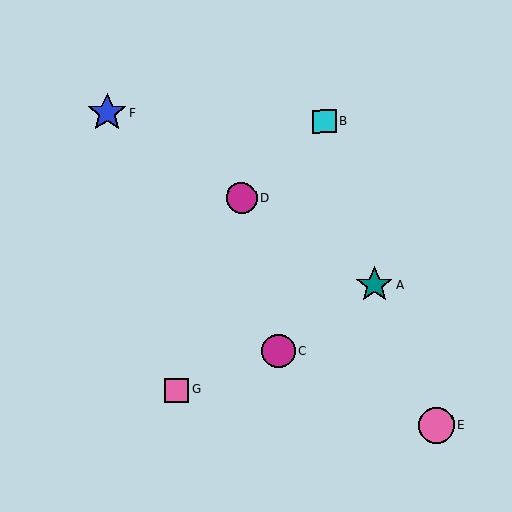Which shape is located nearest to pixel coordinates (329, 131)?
The cyan square (labeled B) at (325, 121) is nearest to that location.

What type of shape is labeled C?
Shape C is a magenta circle.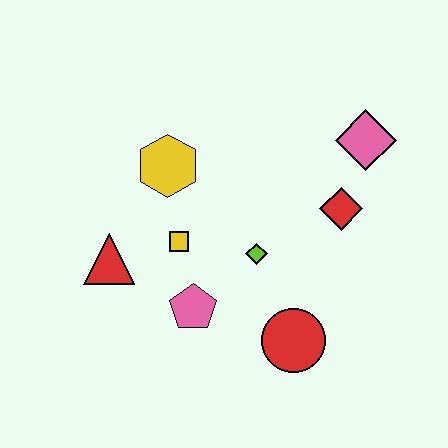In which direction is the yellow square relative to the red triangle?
The yellow square is to the right of the red triangle.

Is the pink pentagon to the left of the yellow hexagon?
No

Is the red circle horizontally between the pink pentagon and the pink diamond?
Yes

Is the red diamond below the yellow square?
No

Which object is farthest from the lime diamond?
The pink diamond is farthest from the lime diamond.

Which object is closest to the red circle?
The lime diamond is closest to the red circle.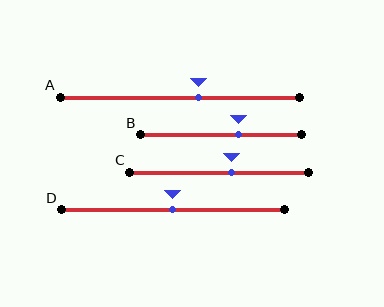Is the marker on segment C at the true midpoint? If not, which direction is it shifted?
No, the marker on segment C is shifted to the right by about 7% of the segment length.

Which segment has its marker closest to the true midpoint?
Segment D has its marker closest to the true midpoint.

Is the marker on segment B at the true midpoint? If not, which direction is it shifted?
No, the marker on segment B is shifted to the right by about 11% of the segment length.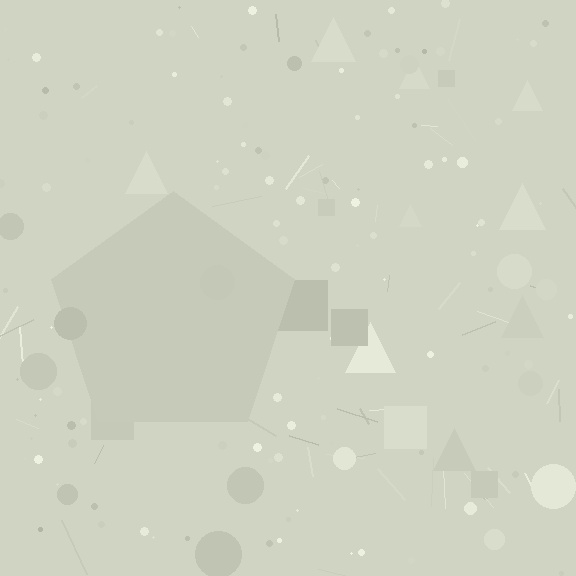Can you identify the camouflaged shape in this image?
The camouflaged shape is a pentagon.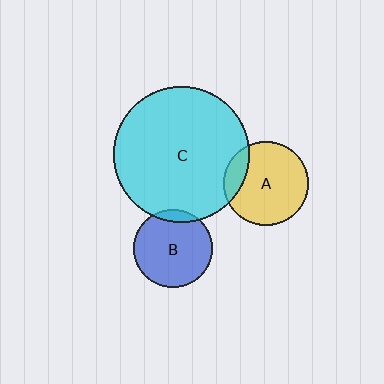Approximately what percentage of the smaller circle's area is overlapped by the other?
Approximately 15%.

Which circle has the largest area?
Circle C (cyan).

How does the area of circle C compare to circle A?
Approximately 2.6 times.